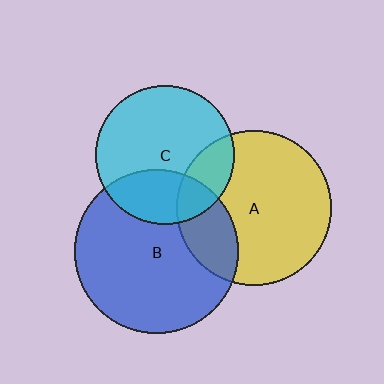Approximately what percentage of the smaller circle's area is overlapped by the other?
Approximately 25%.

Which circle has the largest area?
Circle B (blue).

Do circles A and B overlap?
Yes.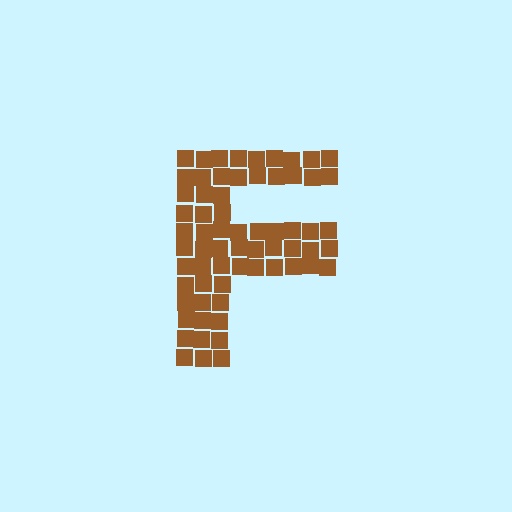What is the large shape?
The large shape is the letter F.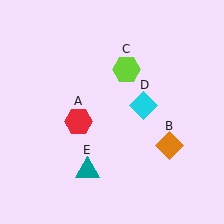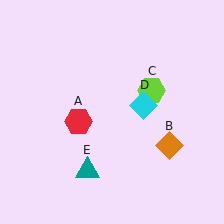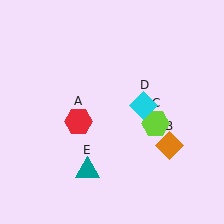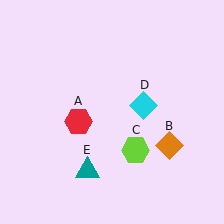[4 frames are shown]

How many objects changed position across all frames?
1 object changed position: lime hexagon (object C).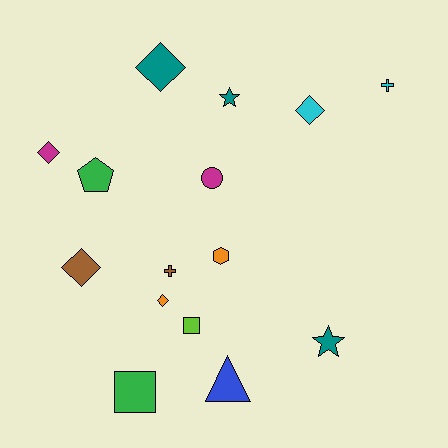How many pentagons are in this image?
There is 1 pentagon.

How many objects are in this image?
There are 15 objects.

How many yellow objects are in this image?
There are no yellow objects.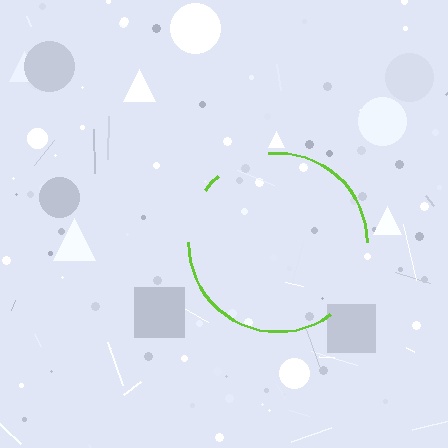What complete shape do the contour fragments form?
The contour fragments form a circle.